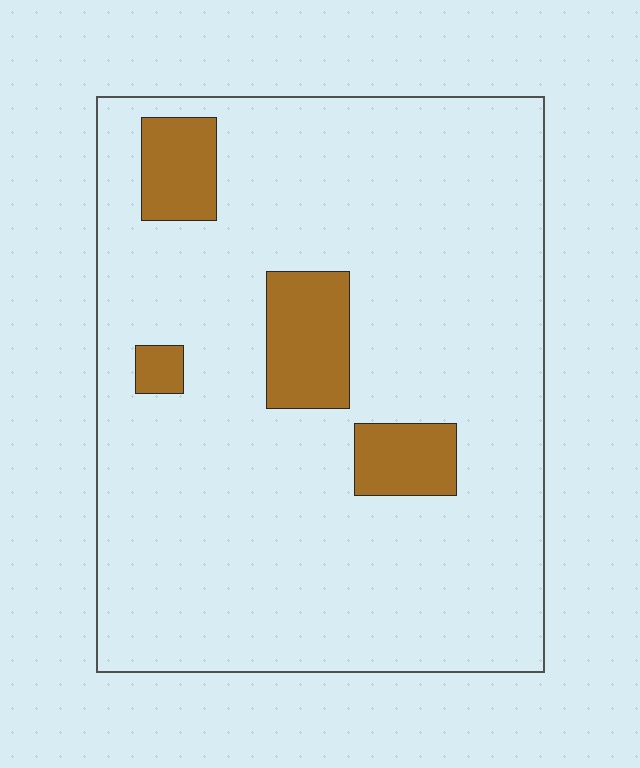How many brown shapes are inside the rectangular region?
4.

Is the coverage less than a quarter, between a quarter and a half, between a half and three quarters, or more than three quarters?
Less than a quarter.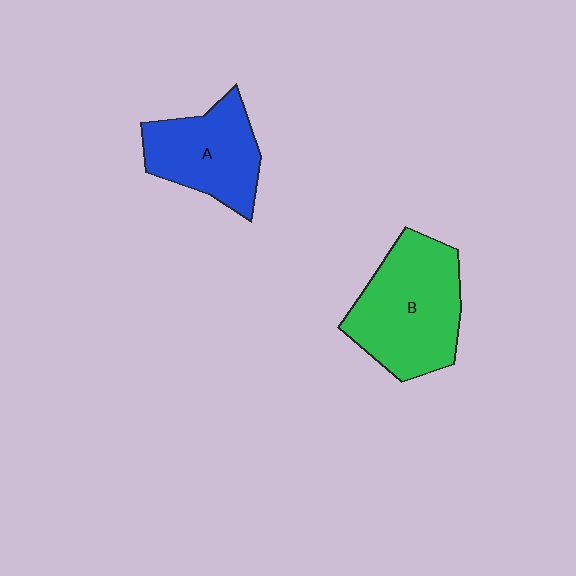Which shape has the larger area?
Shape B (green).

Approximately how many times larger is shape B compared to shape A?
Approximately 1.3 times.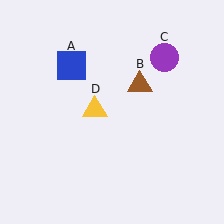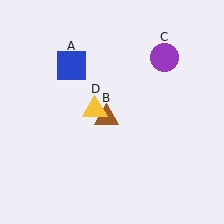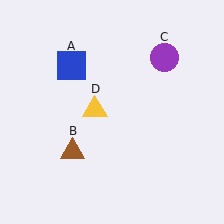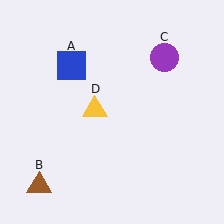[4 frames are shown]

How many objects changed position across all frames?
1 object changed position: brown triangle (object B).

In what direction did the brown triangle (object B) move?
The brown triangle (object B) moved down and to the left.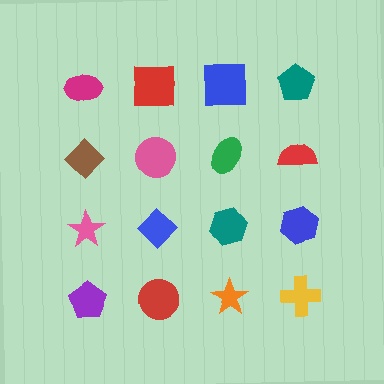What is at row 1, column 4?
A teal pentagon.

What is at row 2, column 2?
A pink circle.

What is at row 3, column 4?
A blue hexagon.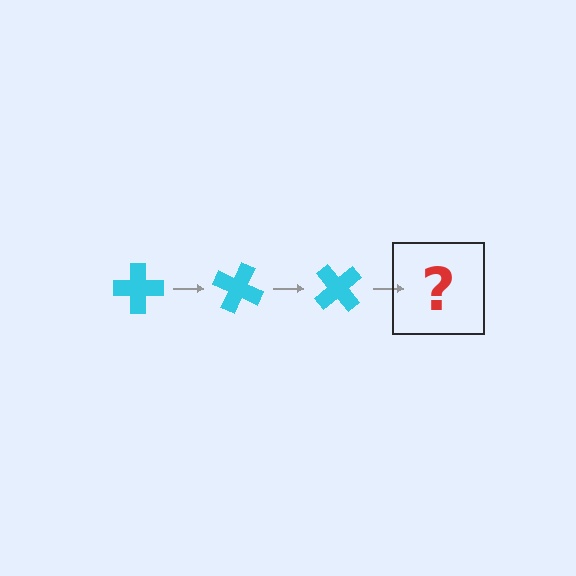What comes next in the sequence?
The next element should be a cyan cross rotated 75 degrees.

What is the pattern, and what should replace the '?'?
The pattern is that the cross rotates 25 degrees each step. The '?' should be a cyan cross rotated 75 degrees.